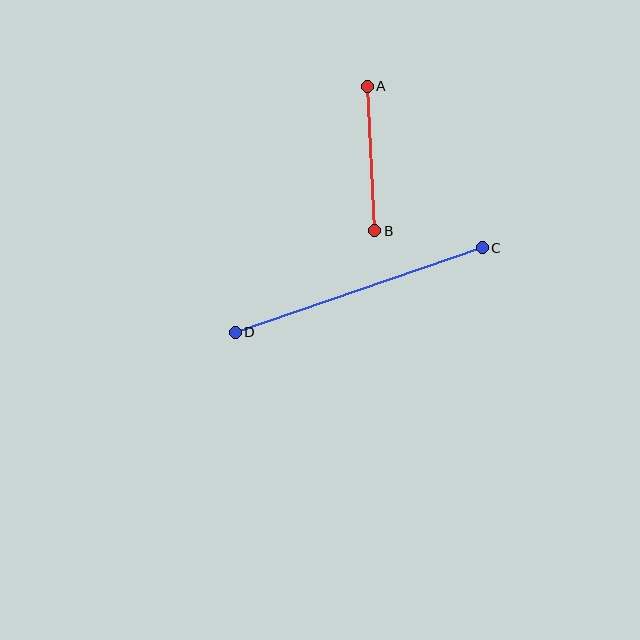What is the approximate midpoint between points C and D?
The midpoint is at approximately (359, 290) pixels.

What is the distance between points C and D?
The distance is approximately 261 pixels.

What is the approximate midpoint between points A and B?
The midpoint is at approximately (371, 158) pixels.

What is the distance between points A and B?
The distance is approximately 145 pixels.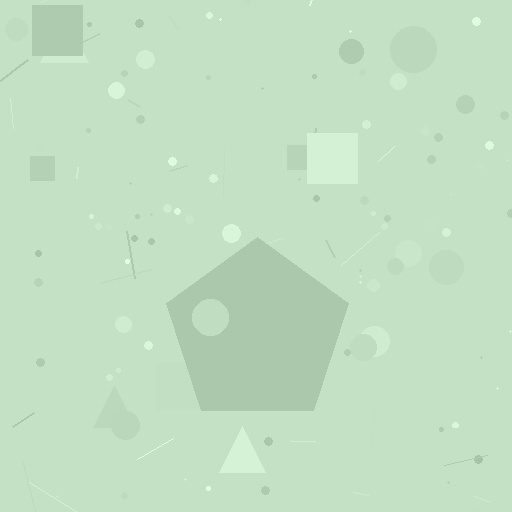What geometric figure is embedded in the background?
A pentagon is embedded in the background.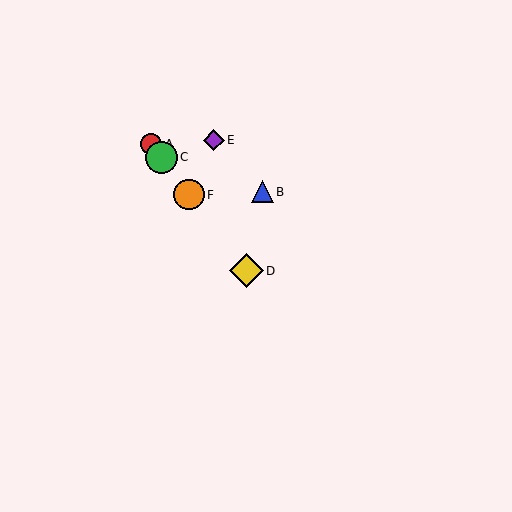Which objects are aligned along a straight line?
Objects A, C, D, F are aligned along a straight line.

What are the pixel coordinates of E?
Object E is at (214, 140).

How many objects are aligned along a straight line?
4 objects (A, C, D, F) are aligned along a straight line.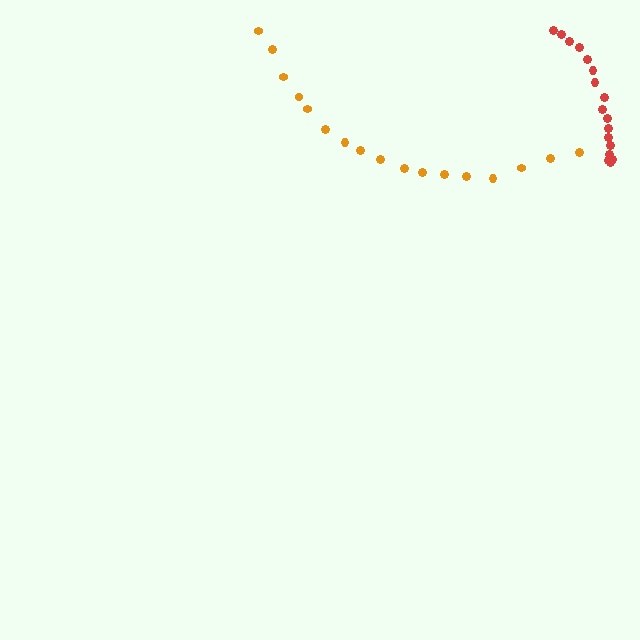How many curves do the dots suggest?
There are 2 distinct paths.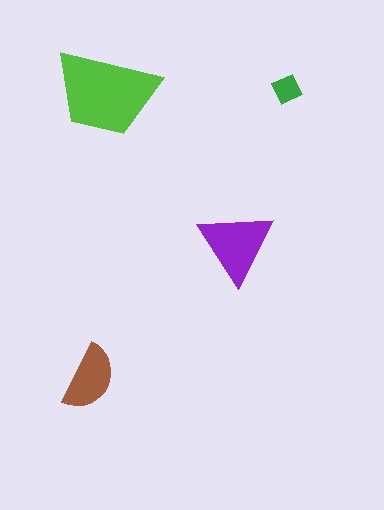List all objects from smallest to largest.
The green diamond, the brown semicircle, the purple triangle, the lime trapezoid.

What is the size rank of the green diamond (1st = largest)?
4th.